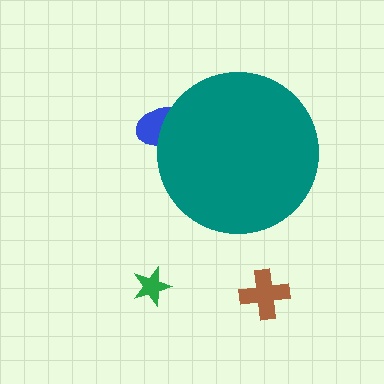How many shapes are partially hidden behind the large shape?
1 shape is partially hidden.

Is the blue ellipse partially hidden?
Yes, the blue ellipse is partially hidden behind the teal circle.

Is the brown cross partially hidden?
No, the brown cross is fully visible.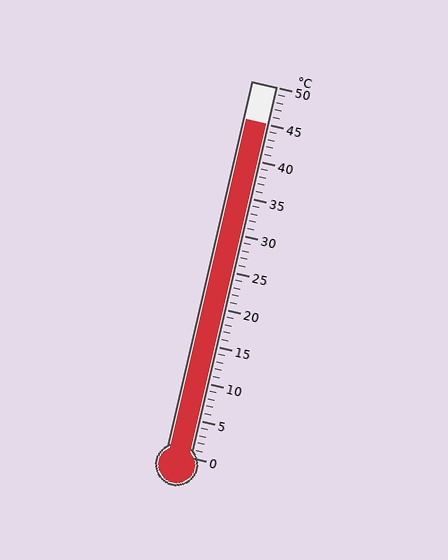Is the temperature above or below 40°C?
The temperature is above 40°C.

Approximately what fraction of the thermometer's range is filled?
The thermometer is filled to approximately 90% of its range.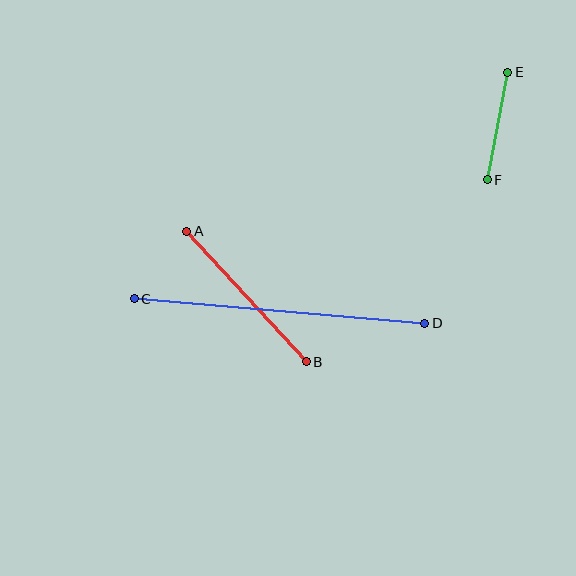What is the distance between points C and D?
The distance is approximately 292 pixels.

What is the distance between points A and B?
The distance is approximately 177 pixels.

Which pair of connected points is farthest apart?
Points C and D are farthest apart.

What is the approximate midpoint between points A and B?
The midpoint is at approximately (246, 296) pixels.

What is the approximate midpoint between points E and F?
The midpoint is at approximately (498, 126) pixels.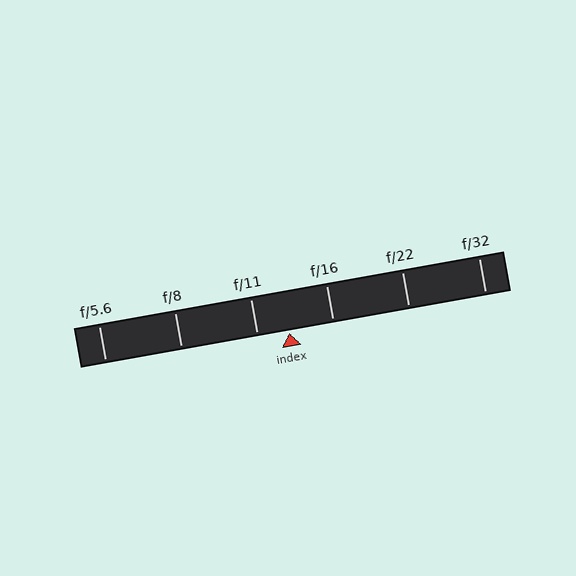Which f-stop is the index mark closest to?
The index mark is closest to f/11.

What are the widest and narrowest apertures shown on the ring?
The widest aperture shown is f/5.6 and the narrowest is f/32.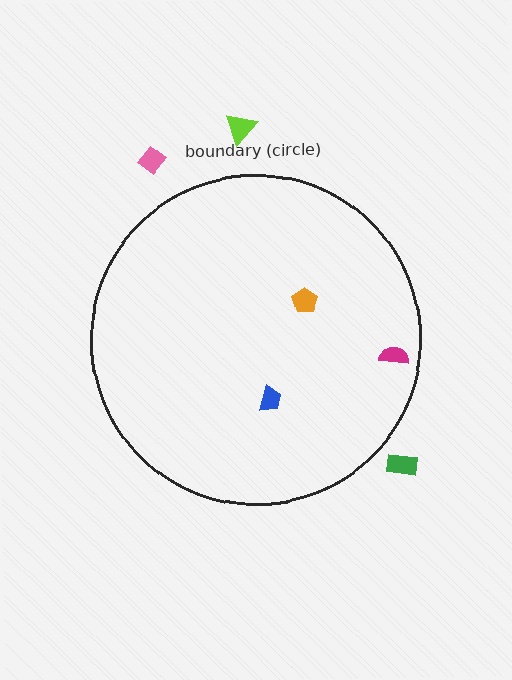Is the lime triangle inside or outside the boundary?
Outside.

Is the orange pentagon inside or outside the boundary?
Inside.